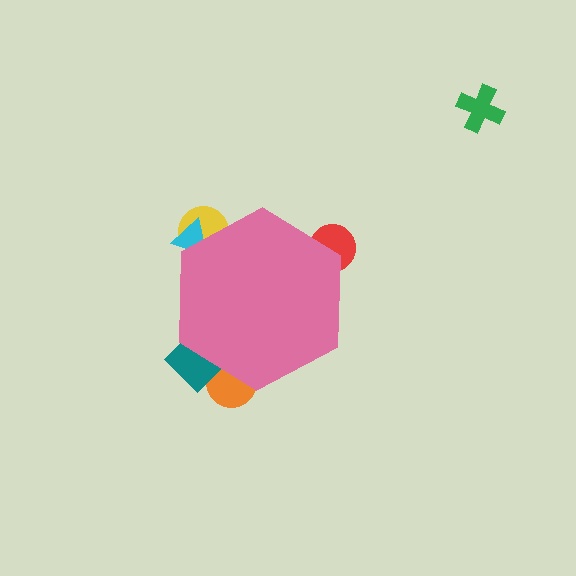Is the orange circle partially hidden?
Yes, the orange circle is partially hidden behind the pink hexagon.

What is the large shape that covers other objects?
A pink hexagon.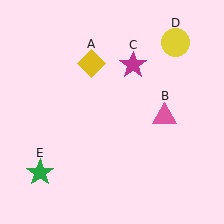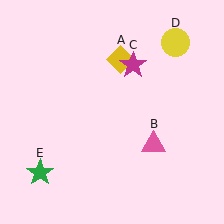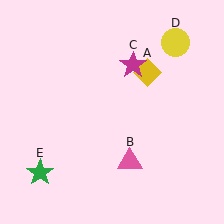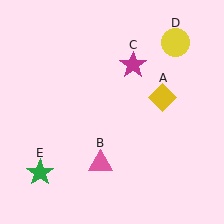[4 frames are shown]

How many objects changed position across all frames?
2 objects changed position: yellow diamond (object A), pink triangle (object B).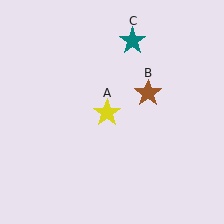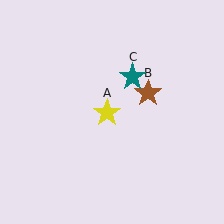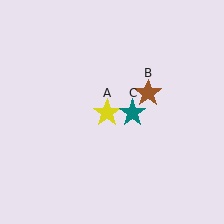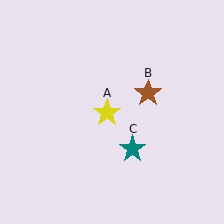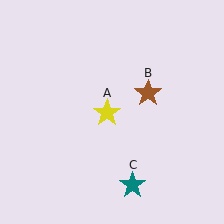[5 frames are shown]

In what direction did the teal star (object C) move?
The teal star (object C) moved down.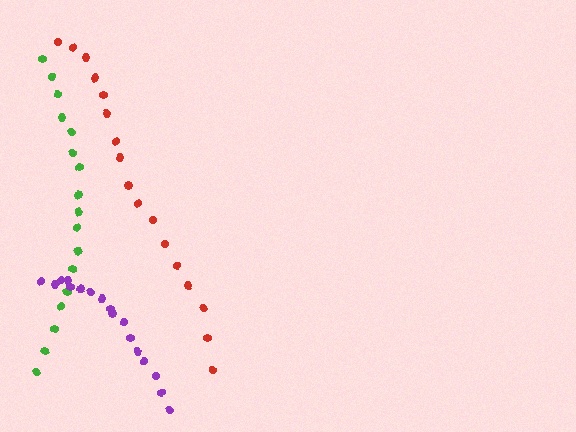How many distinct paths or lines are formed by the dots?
There are 3 distinct paths.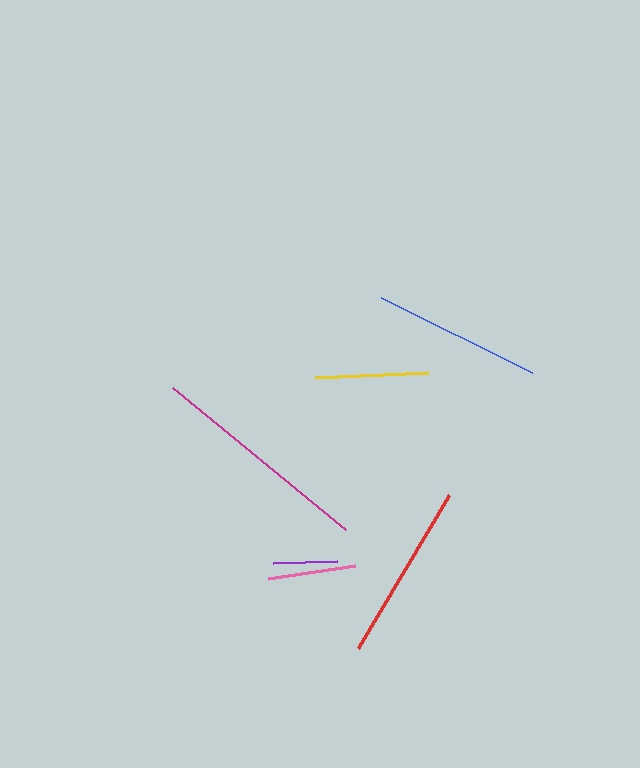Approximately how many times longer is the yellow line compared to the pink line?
The yellow line is approximately 1.3 times the length of the pink line.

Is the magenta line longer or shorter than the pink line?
The magenta line is longer than the pink line.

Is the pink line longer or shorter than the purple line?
The pink line is longer than the purple line.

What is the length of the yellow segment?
The yellow segment is approximately 114 pixels long.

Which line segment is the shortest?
The purple line is the shortest at approximately 64 pixels.